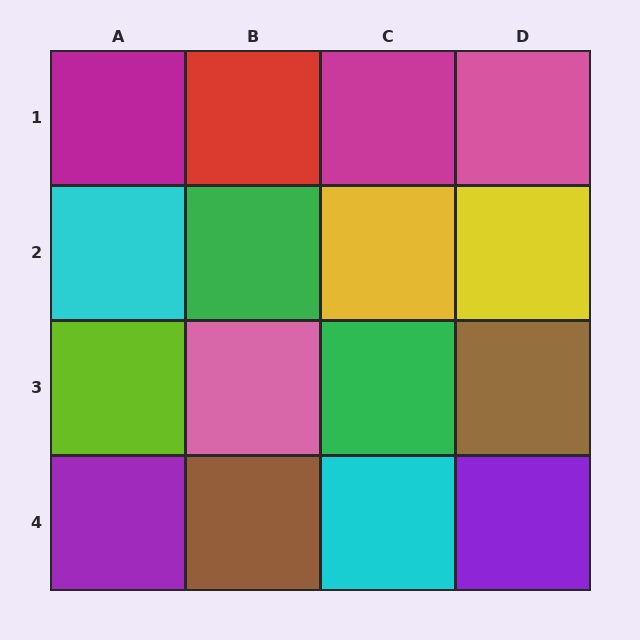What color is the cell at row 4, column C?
Cyan.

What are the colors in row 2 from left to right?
Cyan, green, yellow, yellow.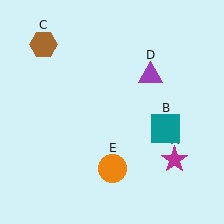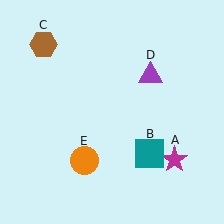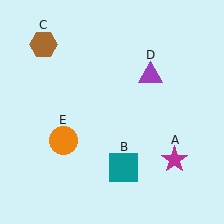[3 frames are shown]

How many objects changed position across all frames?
2 objects changed position: teal square (object B), orange circle (object E).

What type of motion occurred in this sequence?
The teal square (object B), orange circle (object E) rotated clockwise around the center of the scene.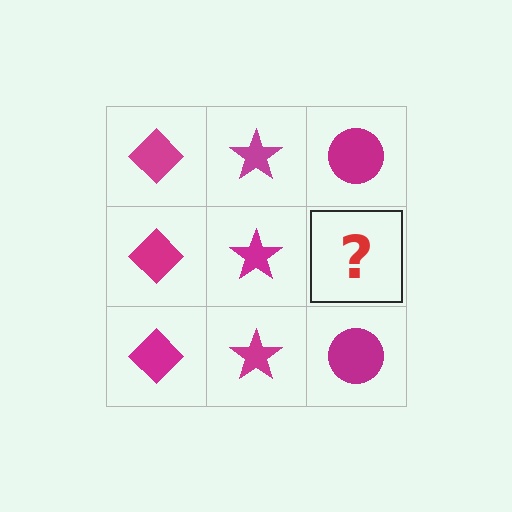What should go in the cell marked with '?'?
The missing cell should contain a magenta circle.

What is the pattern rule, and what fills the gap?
The rule is that each column has a consistent shape. The gap should be filled with a magenta circle.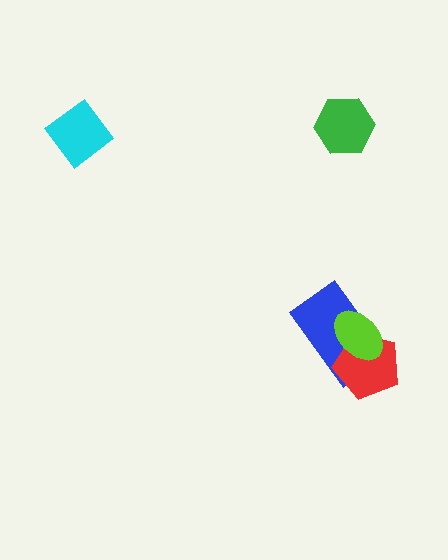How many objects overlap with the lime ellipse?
2 objects overlap with the lime ellipse.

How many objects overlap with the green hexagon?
0 objects overlap with the green hexagon.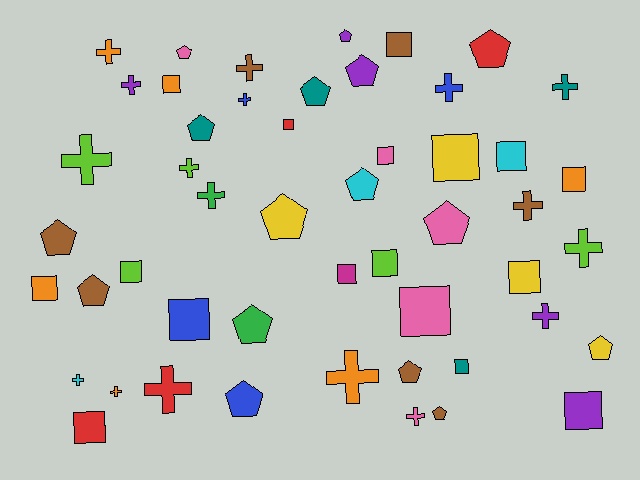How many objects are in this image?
There are 50 objects.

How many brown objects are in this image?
There are 7 brown objects.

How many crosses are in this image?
There are 17 crosses.